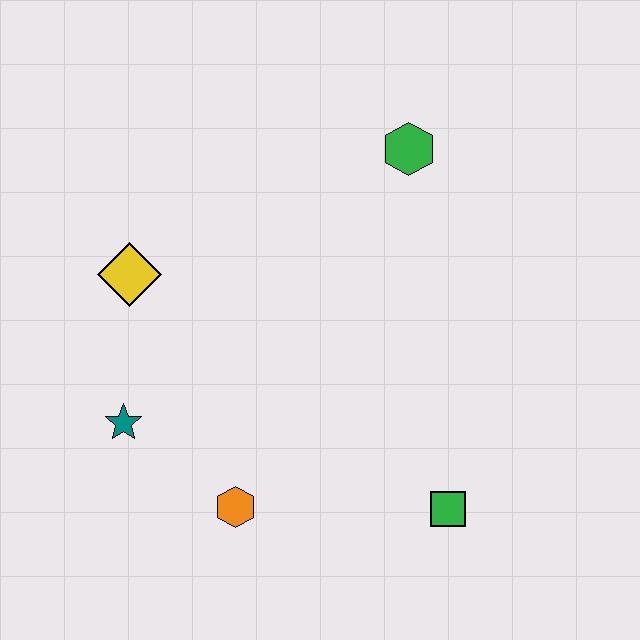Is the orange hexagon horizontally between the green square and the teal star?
Yes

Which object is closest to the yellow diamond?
The teal star is closest to the yellow diamond.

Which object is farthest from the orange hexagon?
The green hexagon is farthest from the orange hexagon.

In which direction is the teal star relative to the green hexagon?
The teal star is to the left of the green hexagon.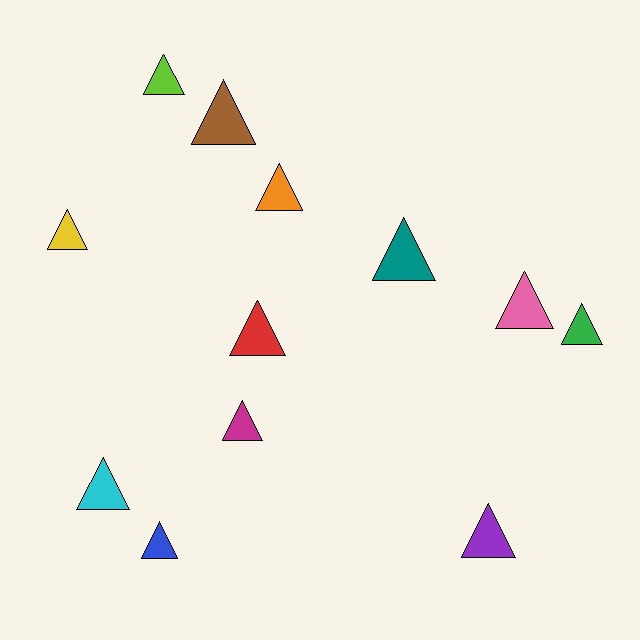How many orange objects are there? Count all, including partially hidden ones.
There is 1 orange object.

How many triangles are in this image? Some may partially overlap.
There are 12 triangles.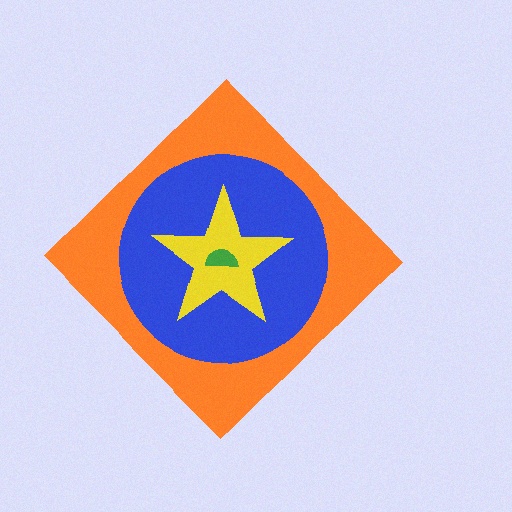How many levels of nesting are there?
4.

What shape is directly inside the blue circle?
The yellow star.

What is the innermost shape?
The green semicircle.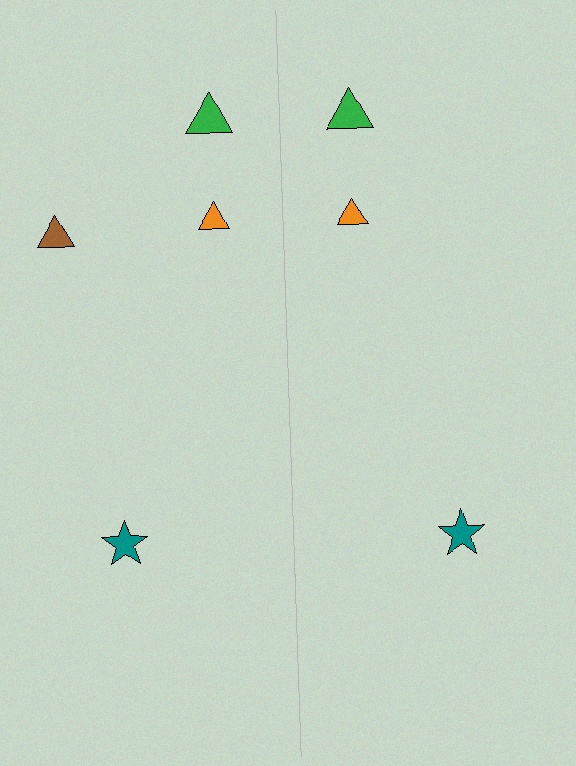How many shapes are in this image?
There are 7 shapes in this image.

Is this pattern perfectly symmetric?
No, the pattern is not perfectly symmetric. A brown triangle is missing from the right side.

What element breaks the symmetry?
A brown triangle is missing from the right side.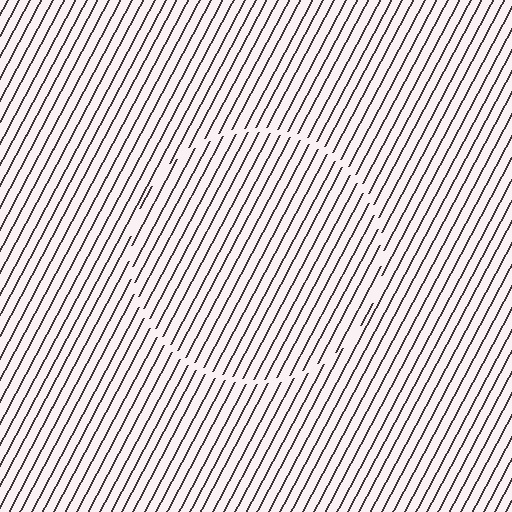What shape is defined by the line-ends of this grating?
An illusory circle. The interior of the shape contains the same grating, shifted by half a period — the contour is defined by the phase discontinuity where line-ends from the inner and outer gratings abut.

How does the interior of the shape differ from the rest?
The interior of the shape contains the same grating, shifted by half a period — the contour is defined by the phase discontinuity where line-ends from the inner and outer gratings abut.